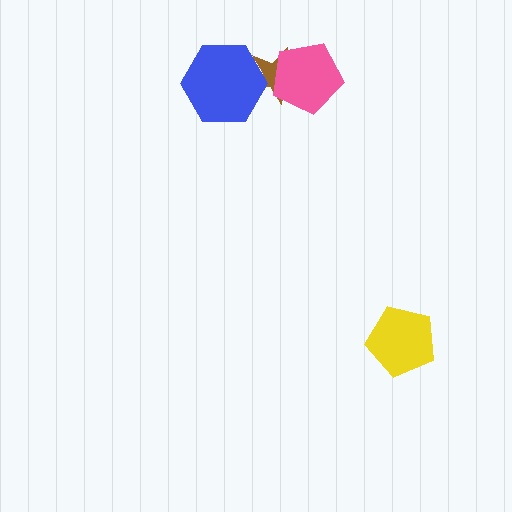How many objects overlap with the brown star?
2 objects overlap with the brown star.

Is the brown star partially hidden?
Yes, it is partially covered by another shape.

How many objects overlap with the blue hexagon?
1 object overlaps with the blue hexagon.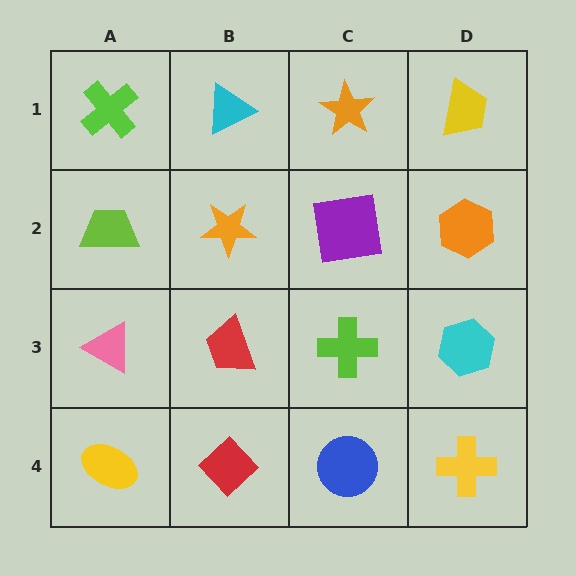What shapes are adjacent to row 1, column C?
A purple square (row 2, column C), a cyan triangle (row 1, column B), a yellow trapezoid (row 1, column D).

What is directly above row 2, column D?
A yellow trapezoid.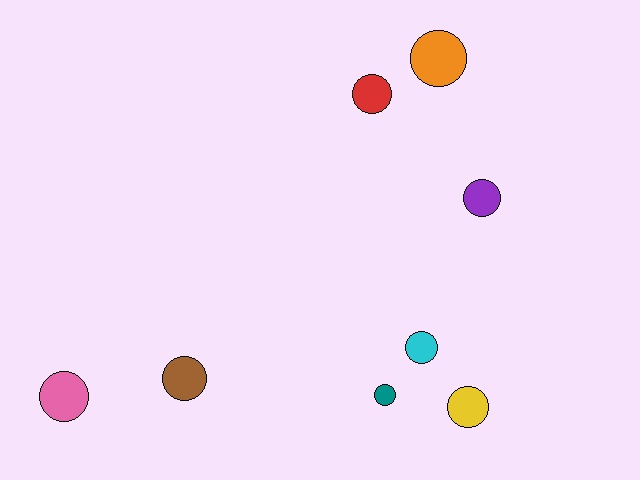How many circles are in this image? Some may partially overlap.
There are 8 circles.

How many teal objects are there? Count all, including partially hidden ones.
There is 1 teal object.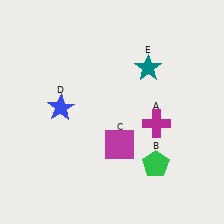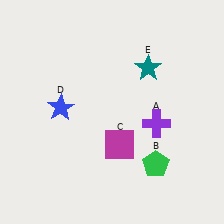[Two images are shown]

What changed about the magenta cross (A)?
In Image 1, A is magenta. In Image 2, it changed to purple.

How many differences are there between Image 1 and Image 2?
There is 1 difference between the two images.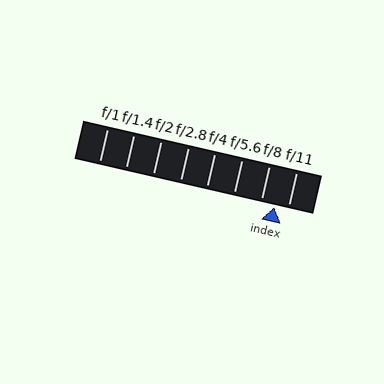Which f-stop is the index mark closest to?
The index mark is closest to f/11.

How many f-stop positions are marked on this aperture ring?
There are 8 f-stop positions marked.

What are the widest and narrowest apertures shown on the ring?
The widest aperture shown is f/1 and the narrowest is f/11.